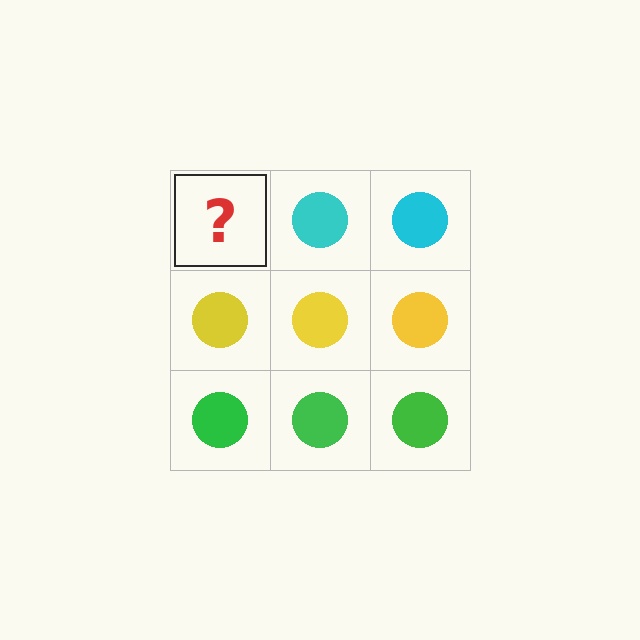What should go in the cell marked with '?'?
The missing cell should contain a cyan circle.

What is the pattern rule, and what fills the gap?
The rule is that each row has a consistent color. The gap should be filled with a cyan circle.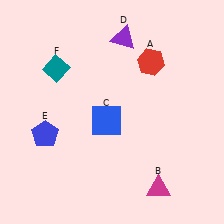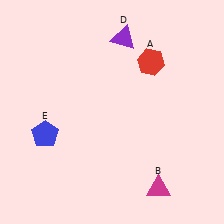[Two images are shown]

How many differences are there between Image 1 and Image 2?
There are 2 differences between the two images.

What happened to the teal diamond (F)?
The teal diamond (F) was removed in Image 2. It was in the top-left area of Image 1.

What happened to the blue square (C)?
The blue square (C) was removed in Image 2. It was in the bottom-left area of Image 1.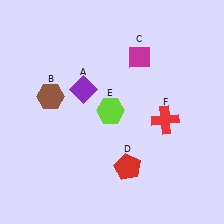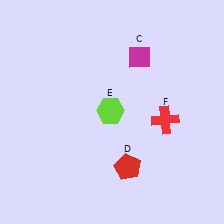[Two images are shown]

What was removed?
The purple diamond (A), the brown hexagon (B) were removed in Image 2.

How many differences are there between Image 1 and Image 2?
There are 2 differences between the two images.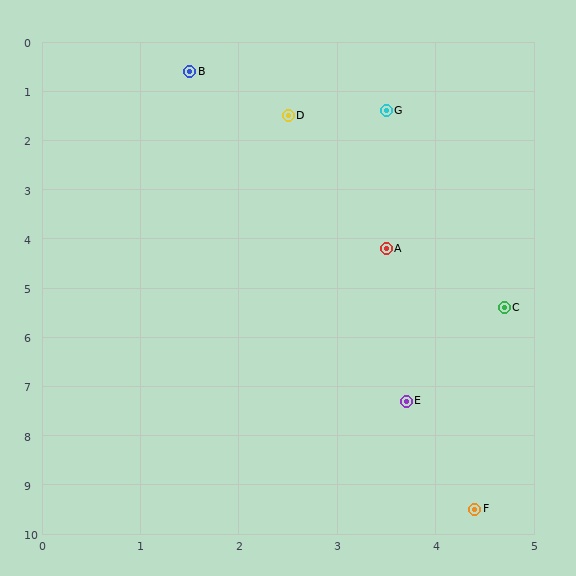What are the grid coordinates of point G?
Point G is at approximately (3.5, 1.4).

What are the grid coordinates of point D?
Point D is at approximately (2.5, 1.5).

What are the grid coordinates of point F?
Point F is at approximately (4.4, 9.5).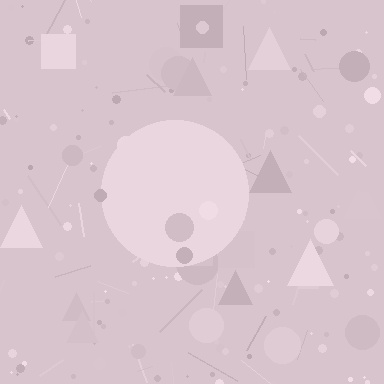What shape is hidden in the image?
A circle is hidden in the image.